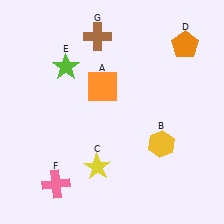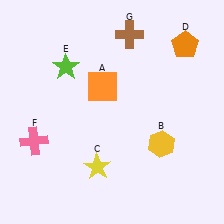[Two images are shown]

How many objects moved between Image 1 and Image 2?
2 objects moved between the two images.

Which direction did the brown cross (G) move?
The brown cross (G) moved right.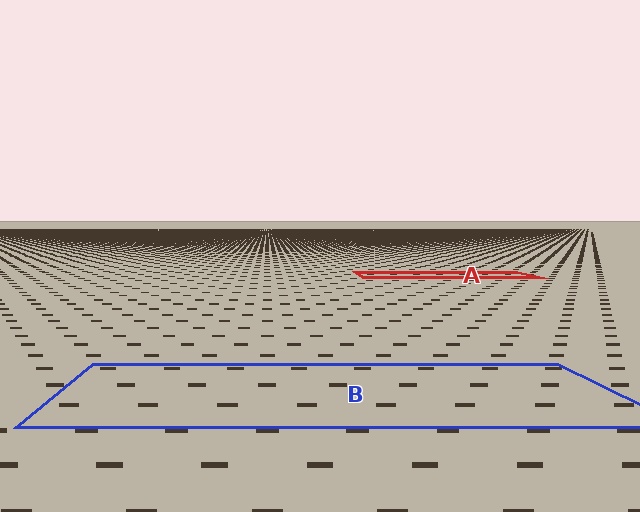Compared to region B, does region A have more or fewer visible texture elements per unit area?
Region A has more texture elements per unit area — they are packed more densely because it is farther away.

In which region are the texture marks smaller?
The texture marks are smaller in region A, because it is farther away.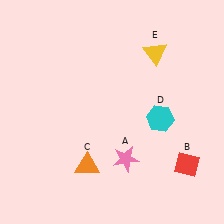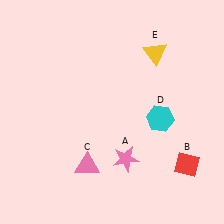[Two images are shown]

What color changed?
The triangle (C) changed from orange in Image 1 to pink in Image 2.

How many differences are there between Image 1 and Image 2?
There is 1 difference between the two images.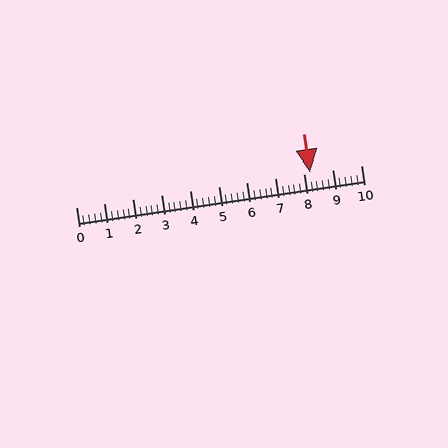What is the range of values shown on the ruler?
The ruler shows values from 0 to 10.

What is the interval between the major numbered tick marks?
The major tick marks are spaced 1 units apart.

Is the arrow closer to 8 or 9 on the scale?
The arrow is closer to 8.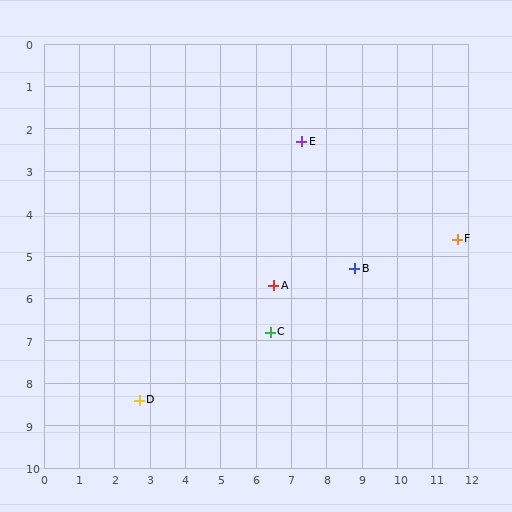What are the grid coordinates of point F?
Point F is at approximately (11.7, 4.6).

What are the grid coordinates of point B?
Point B is at approximately (8.8, 5.3).